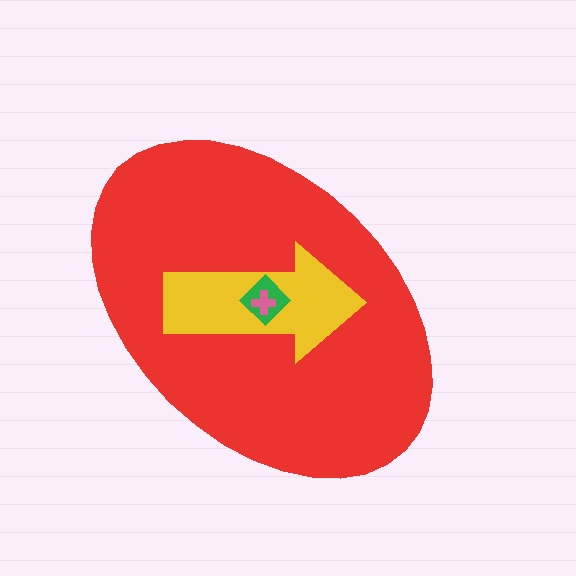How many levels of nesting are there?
4.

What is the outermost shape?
The red ellipse.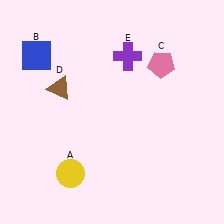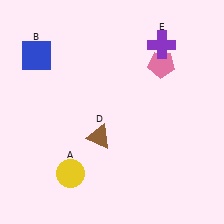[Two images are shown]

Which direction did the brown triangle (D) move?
The brown triangle (D) moved down.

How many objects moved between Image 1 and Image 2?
2 objects moved between the two images.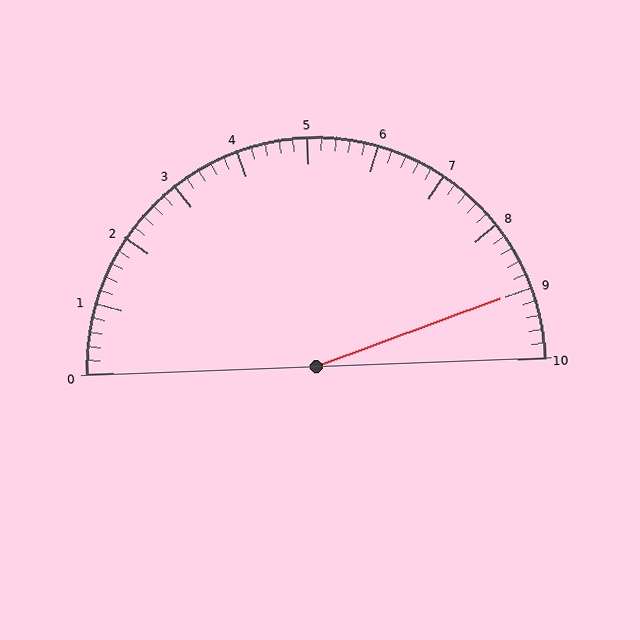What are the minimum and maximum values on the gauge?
The gauge ranges from 0 to 10.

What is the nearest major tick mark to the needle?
The nearest major tick mark is 9.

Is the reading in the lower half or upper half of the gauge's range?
The reading is in the upper half of the range (0 to 10).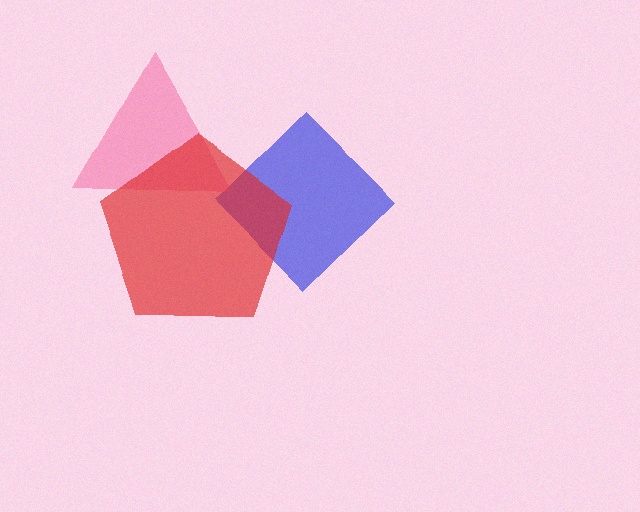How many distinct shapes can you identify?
There are 3 distinct shapes: a blue diamond, a pink triangle, a red pentagon.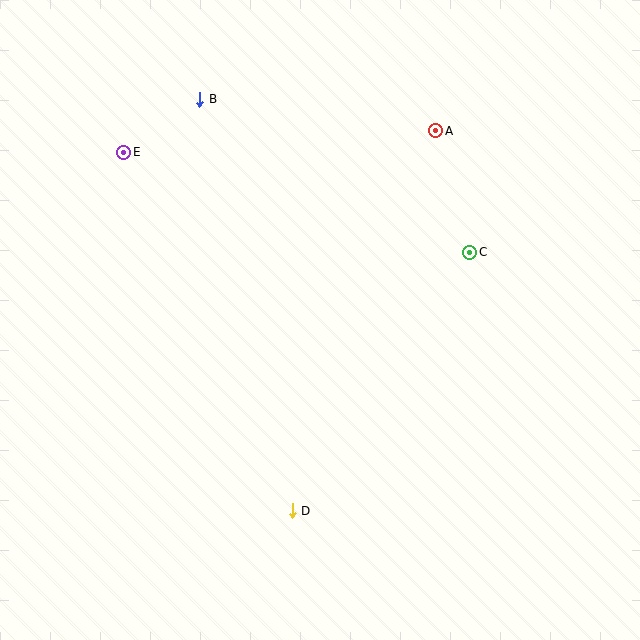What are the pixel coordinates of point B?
Point B is at (200, 99).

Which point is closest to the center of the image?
Point C at (470, 252) is closest to the center.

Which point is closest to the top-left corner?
Point E is closest to the top-left corner.